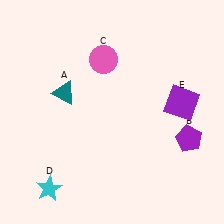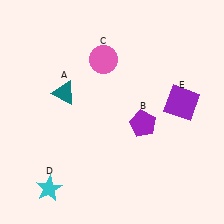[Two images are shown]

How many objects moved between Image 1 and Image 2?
1 object moved between the two images.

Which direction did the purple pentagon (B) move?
The purple pentagon (B) moved left.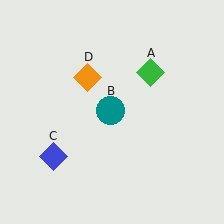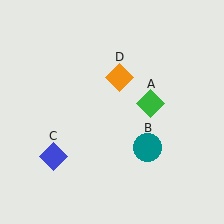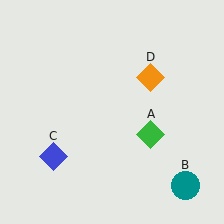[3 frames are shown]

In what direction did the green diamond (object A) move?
The green diamond (object A) moved down.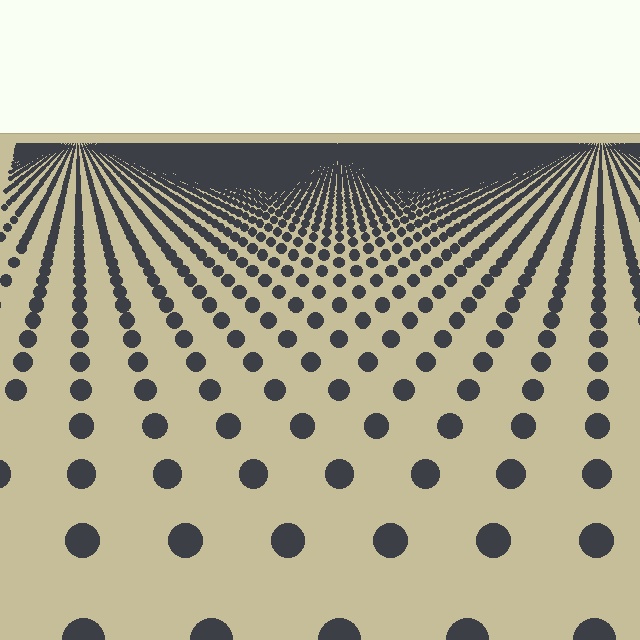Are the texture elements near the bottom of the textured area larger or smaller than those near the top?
Larger. Near the bottom, elements are closer to the viewer and appear at a bigger on-screen size.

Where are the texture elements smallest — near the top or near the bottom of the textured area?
Near the top.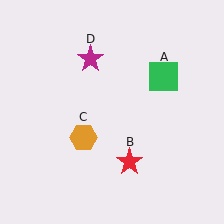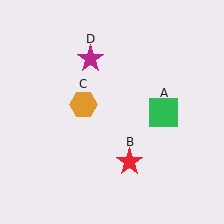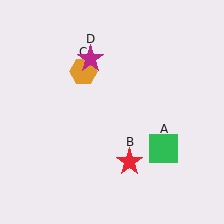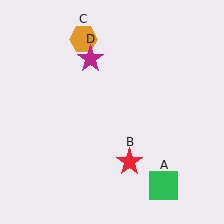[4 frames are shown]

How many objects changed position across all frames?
2 objects changed position: green square (object A), orange hexagon (object C).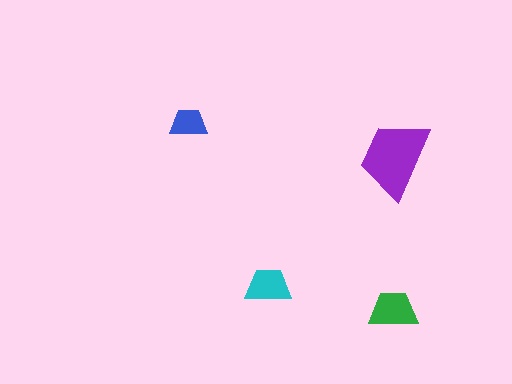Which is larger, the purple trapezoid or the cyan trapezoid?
The purple one.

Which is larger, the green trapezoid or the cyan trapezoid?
The green one.